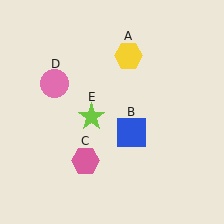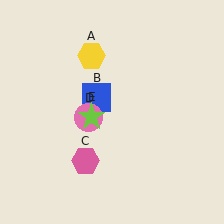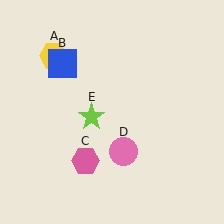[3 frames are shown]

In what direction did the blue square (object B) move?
The blue square (object B) moved up and to the left.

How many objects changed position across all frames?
3 objects changed position: yellow hexagon (object A), blue square (object B), pink circle (object D).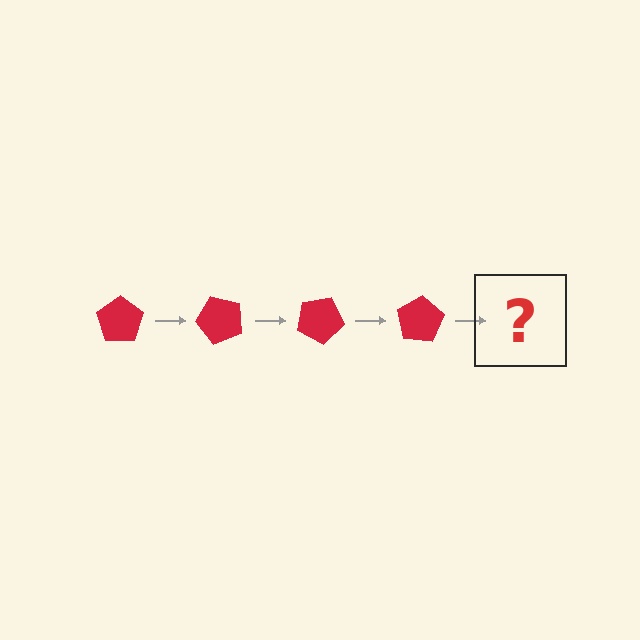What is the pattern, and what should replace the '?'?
The pattern is that the pentagon rotates 50 degrees each step. The '?' should be a red pentagon rotated 200 degrees.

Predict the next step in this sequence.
The next step is a red pentagon rotated 200 degrees.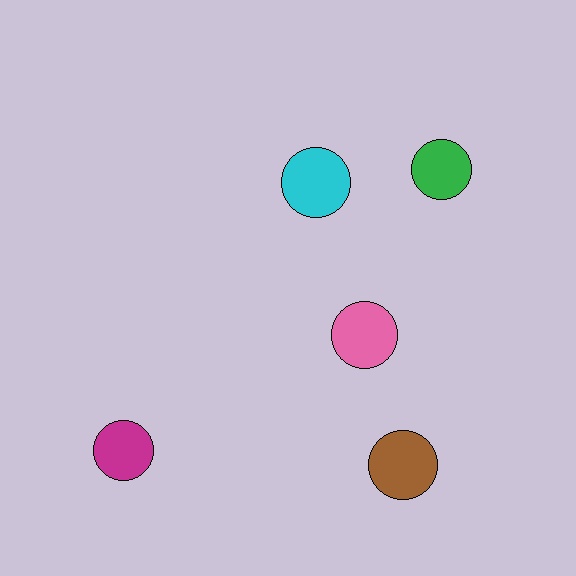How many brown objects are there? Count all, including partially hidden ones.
There is 1 brown object.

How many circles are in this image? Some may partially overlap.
There are 5 circles.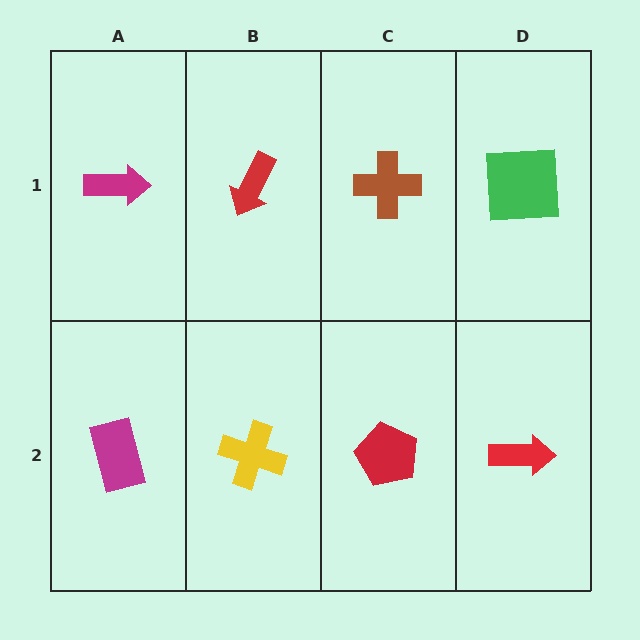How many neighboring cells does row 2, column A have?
2.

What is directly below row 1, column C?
A red pentagon.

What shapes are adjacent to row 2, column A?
A magenta arrow (row 1, column A), a yellow cross (row 2, column B).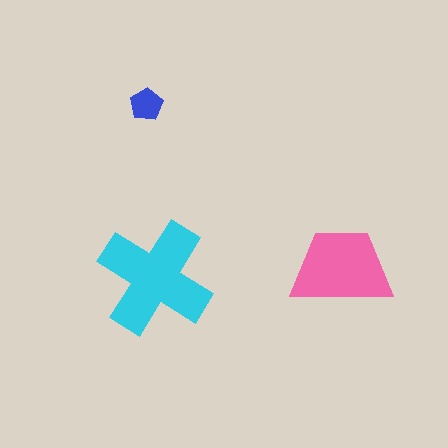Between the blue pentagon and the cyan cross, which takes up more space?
The cyan cross.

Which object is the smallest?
The blue pentagon.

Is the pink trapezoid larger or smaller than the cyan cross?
Smaller.